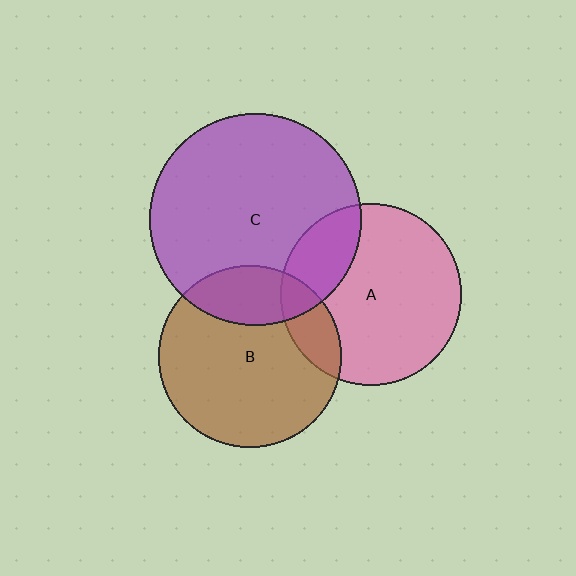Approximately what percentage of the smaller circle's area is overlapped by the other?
Approximately 15%.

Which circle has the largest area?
Circle C (purple).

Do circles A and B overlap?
Yes.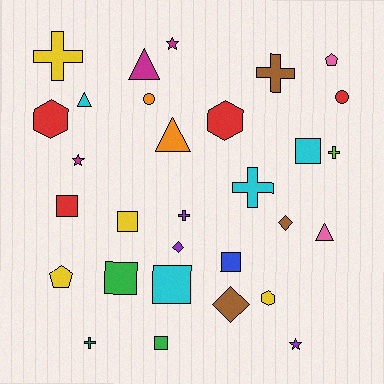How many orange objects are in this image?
There are 2 orange objects.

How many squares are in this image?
There are 7 squares.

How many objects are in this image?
There are 30 objects.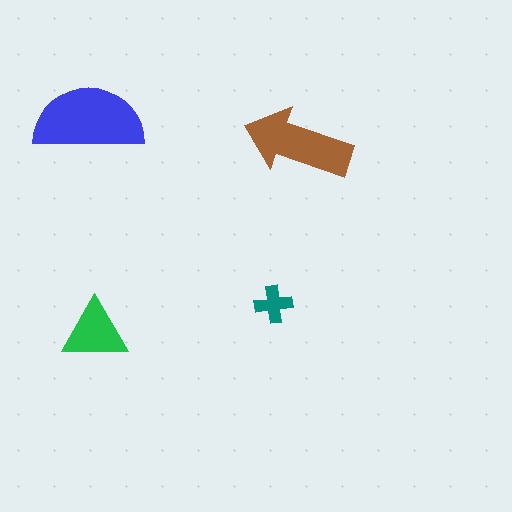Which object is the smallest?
The teal cross.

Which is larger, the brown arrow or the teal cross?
The brown arrow.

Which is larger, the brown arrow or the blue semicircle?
The blue semicircle.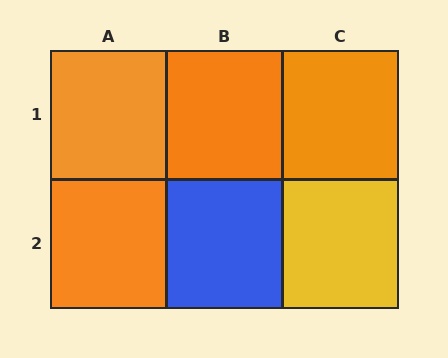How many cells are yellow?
1 cell is yellow.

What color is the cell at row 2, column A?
Orange.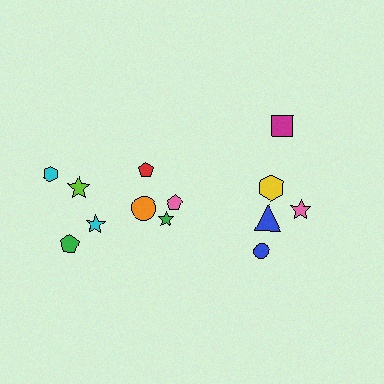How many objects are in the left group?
There are 8 objects.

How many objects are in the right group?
There are 5 objects.